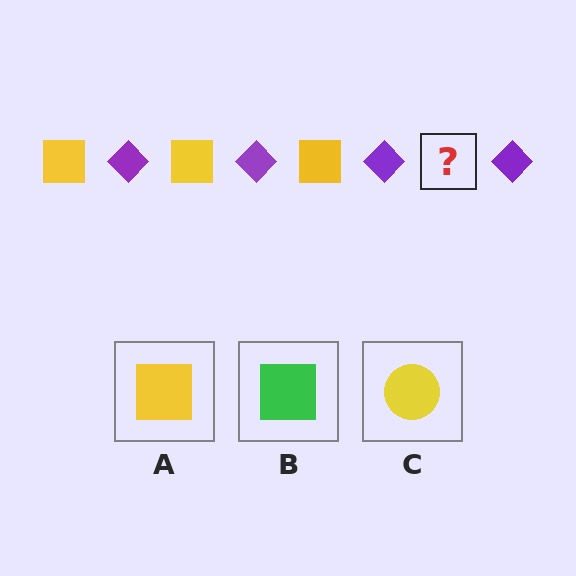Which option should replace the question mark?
Option A.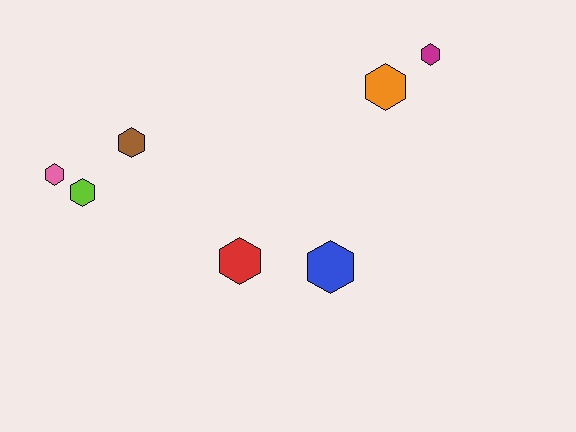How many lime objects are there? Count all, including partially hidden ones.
There is 1 lime object.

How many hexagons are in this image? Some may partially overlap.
There are 7 hexagons.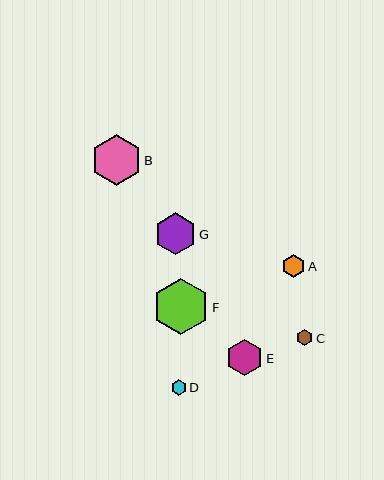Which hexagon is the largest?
Hexagon F is the largest with a size of approximately 56 pixels.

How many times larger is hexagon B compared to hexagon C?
Hexagon B is approximately 3.1 times the size of hexagon C.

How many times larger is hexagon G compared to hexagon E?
Hexagon G is approximately 1.1 times the size of hexagon E.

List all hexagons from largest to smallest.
From largest to smallest: F, B, G, E, A, C, D.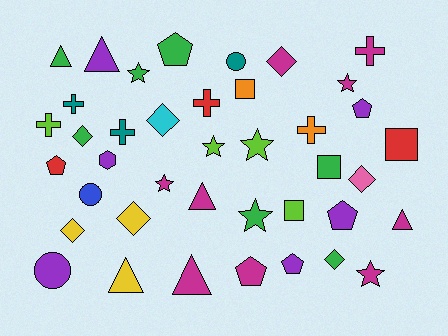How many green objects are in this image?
There are 7 green objects.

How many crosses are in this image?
There are 6 crosses.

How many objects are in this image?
There are 40 objects.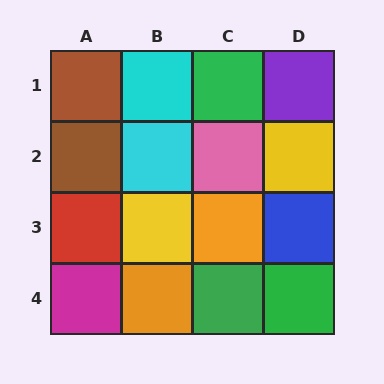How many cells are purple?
1 cell is purple.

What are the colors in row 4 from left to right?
Magenta, orange, green, green.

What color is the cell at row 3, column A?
Red.